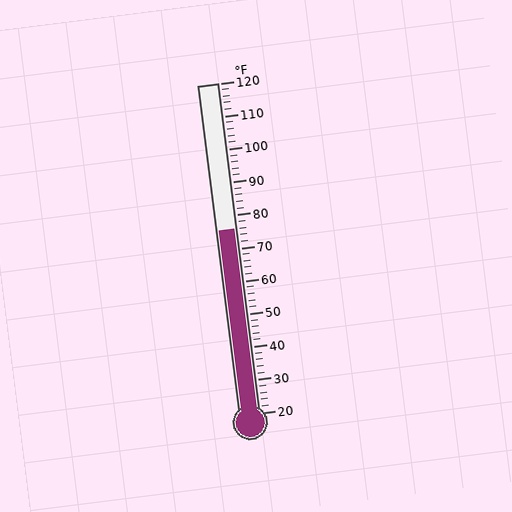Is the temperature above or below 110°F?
The temperature is below 110°F.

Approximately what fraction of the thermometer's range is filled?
The thermometer is filled to approximately 55% of its range.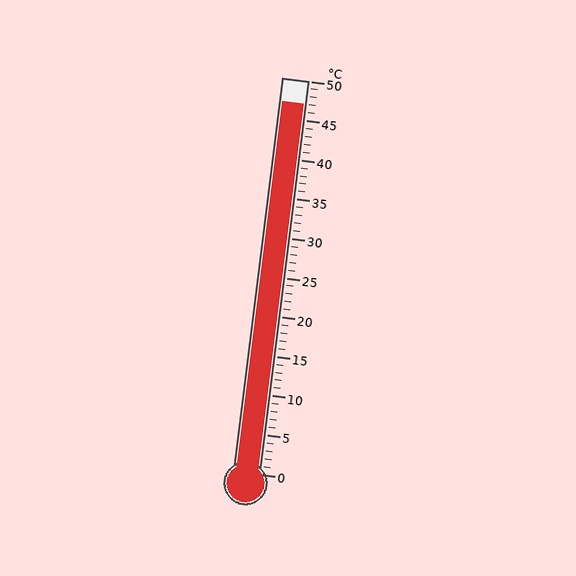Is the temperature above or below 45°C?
The temperature is above 45°C.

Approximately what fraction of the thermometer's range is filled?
The thermometer is filled to approximately 95% of its range.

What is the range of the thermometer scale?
The thermometer scale ranges from 0°C to 50°C.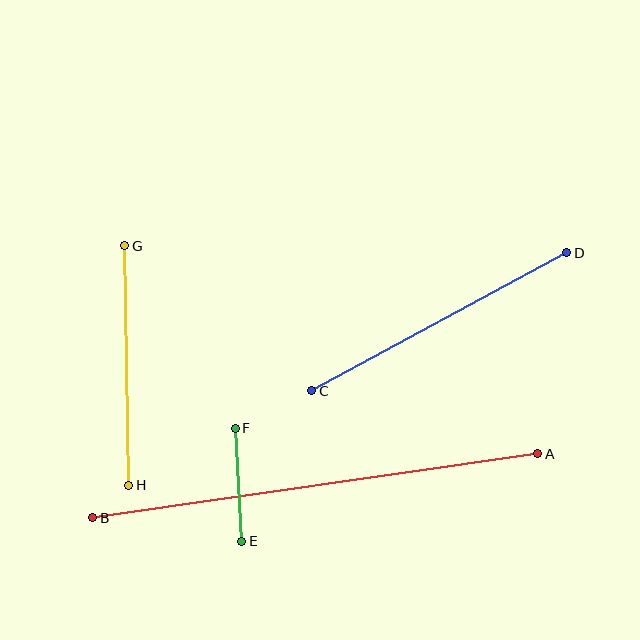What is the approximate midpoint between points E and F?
The midpoint is at approximately (238, 485) pixels.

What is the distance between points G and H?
The distance is approximately 240 pixels.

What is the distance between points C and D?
The distance is approximately 290 pixels.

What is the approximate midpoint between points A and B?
The midpoint is at approximately (315, 486) pixels.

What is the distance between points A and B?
The distance is approximately 450 pixels.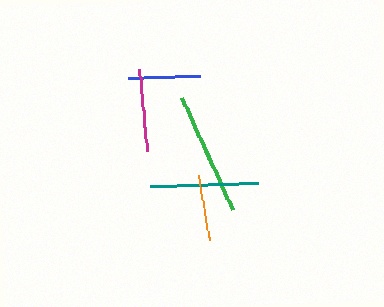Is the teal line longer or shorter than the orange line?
The teal line is longer than the orange line.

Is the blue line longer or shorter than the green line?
The green line is longer than the blue line.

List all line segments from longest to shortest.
From longest to shortest: green, teal, magenta, blue, orange.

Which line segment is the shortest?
The orange line is the shortest at approximately 67 pixels.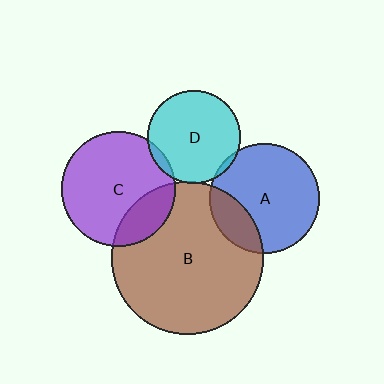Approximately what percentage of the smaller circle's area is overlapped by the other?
Approximately 5%.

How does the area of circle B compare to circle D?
Approximately 2.6 times.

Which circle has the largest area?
Circle B (brown).